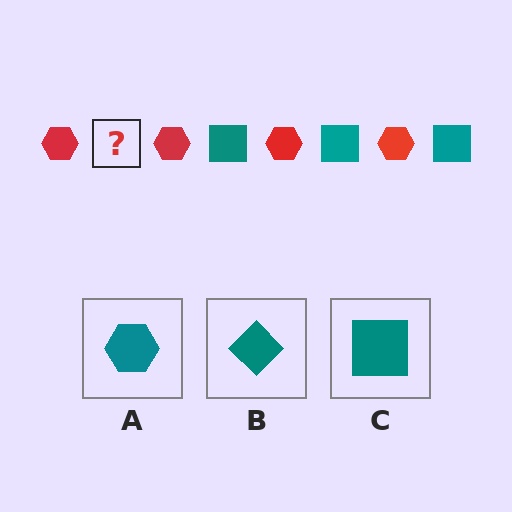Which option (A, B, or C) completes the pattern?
C.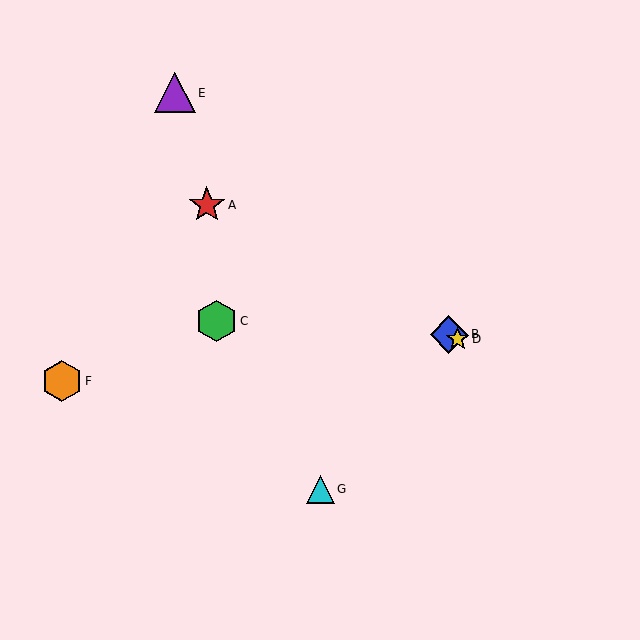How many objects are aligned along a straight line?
3 objects (A, B, D) are aligned along a straight line.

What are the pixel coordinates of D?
Object D is at (458, 339).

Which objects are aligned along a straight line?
Objects A, B, D are aligned along a straight line.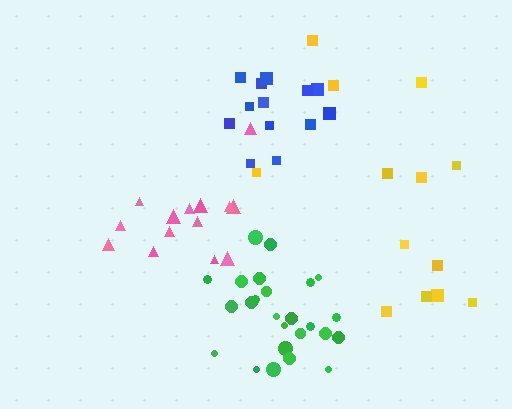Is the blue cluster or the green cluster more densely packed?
Green.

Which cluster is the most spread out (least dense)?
Yellow.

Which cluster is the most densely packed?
Green.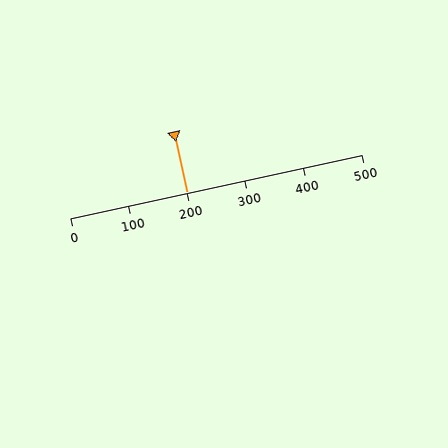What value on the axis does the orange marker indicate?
The marker indicates approximately 200.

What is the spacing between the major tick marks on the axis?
The major ticks are spaced 100 apart.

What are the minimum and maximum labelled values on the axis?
The axis runs from 0 to 500.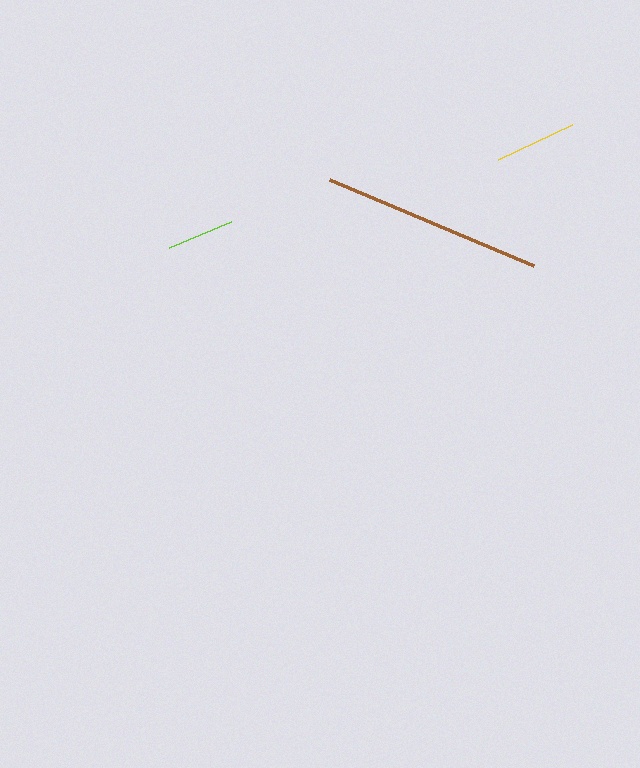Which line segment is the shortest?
The lime line is the shortest at approximately 67 pixels.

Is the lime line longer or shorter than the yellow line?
The yellow line is longer than the lime line.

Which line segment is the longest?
The brown line is the longest at approximately 222 pixels.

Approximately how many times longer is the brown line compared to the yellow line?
The brown line is approximately 2.7 times the length of the yellow line.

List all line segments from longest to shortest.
From longest to shortest: brown, yellow, lime.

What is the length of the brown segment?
The brown segment is approximately 222 pixels long.